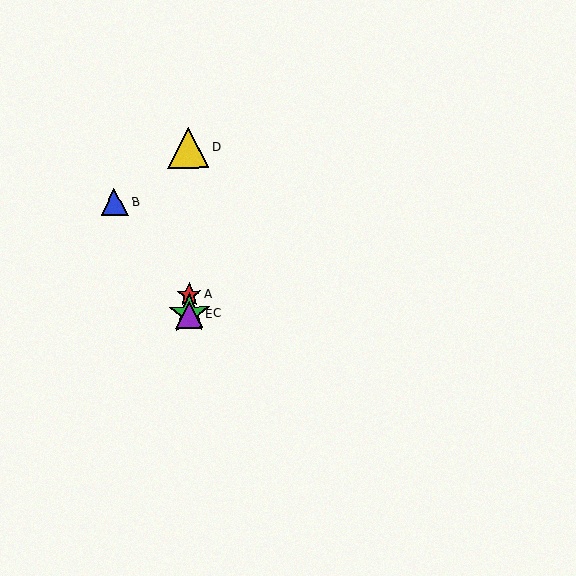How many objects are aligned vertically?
4 objects (A, C, D, E) are aligned vertically.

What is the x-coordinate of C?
Object C is at x≈189.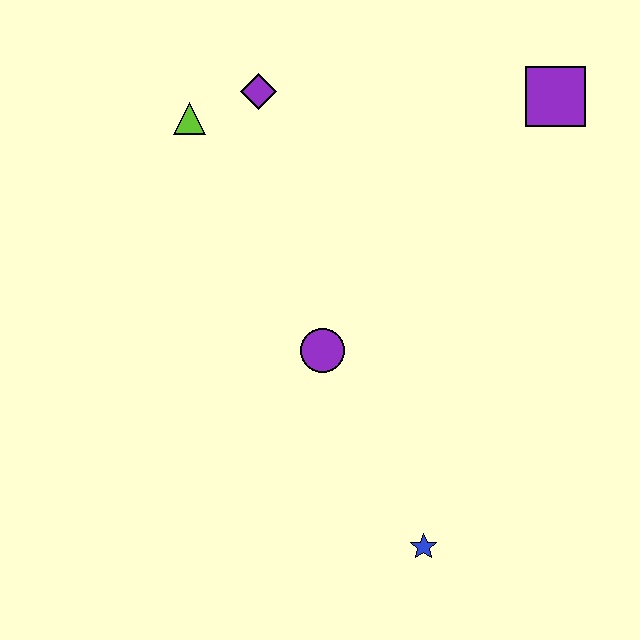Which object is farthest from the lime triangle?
The blue star is farthest from the lime triangle.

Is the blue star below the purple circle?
Yes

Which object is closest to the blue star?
The purple circle is closest to the blue star.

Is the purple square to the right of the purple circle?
Yes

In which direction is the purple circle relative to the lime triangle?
The purple circle is below the lime triangle.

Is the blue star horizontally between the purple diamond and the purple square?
Yes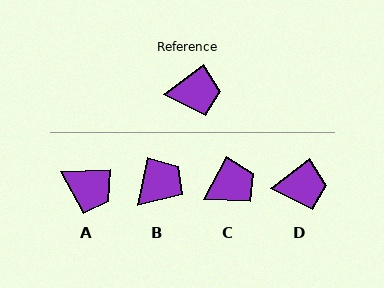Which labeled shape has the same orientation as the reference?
D.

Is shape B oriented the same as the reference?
No, it is off by about 40 degrees.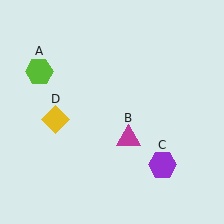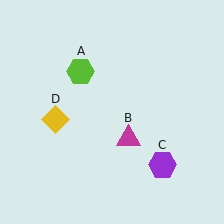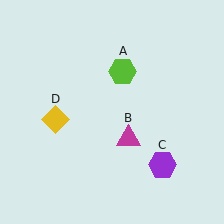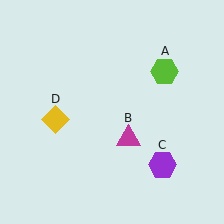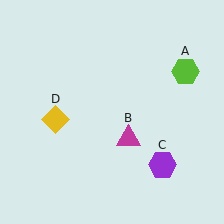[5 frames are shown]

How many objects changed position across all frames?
1 object changed position: lime hexagon (object A).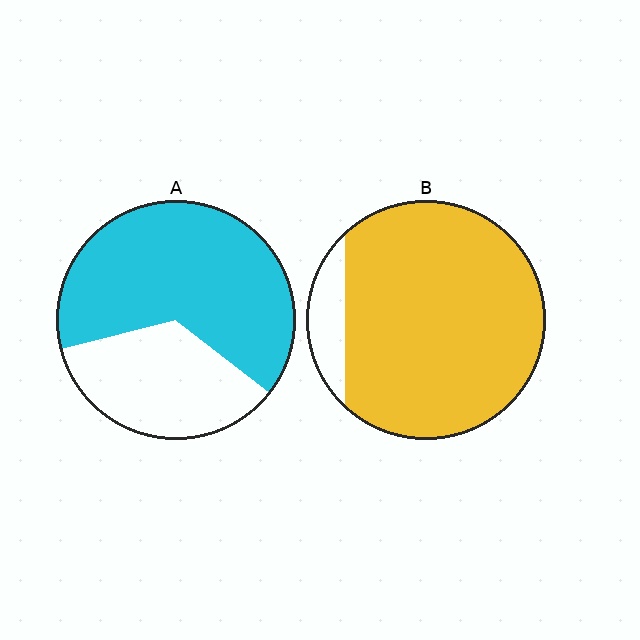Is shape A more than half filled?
Yes.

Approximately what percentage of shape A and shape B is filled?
A is approximately 65% and B is approximately 90%.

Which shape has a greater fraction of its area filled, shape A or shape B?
Shape B.